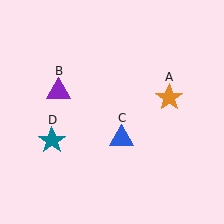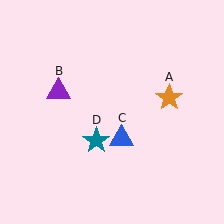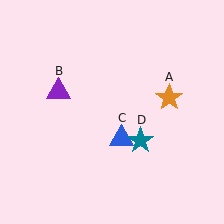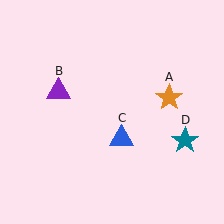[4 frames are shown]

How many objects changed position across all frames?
1 object changed position: teal star (object D).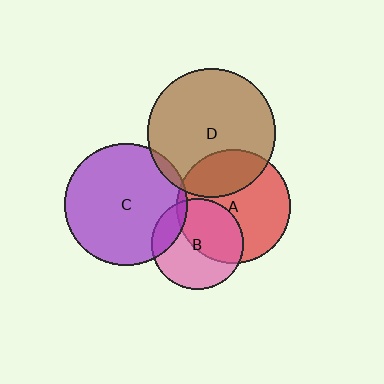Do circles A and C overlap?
Yes.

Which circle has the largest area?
Circle D (brown).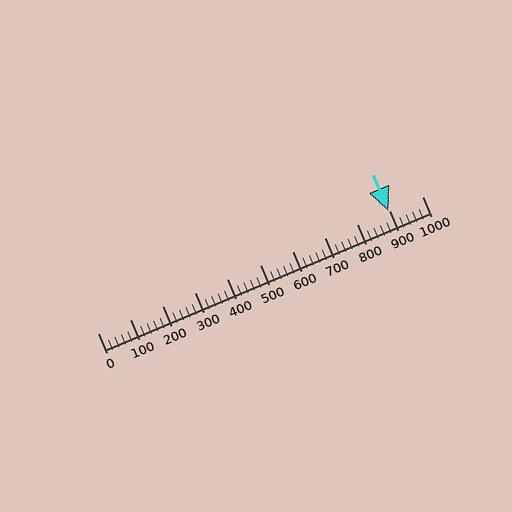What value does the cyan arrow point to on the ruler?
The cyan arrow points to approximately 896.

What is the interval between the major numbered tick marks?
The major tick marks are spaced 100 units apart.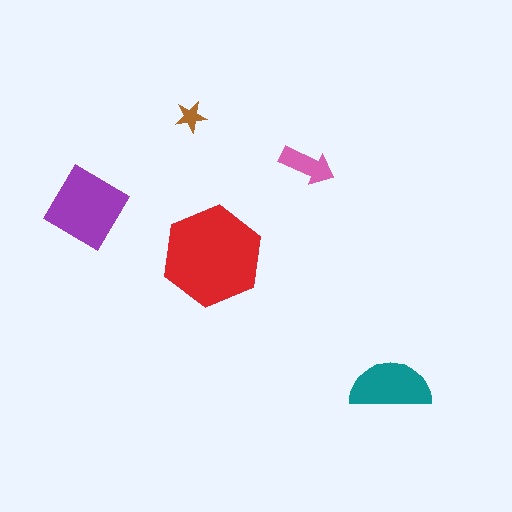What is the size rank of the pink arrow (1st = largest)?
4th.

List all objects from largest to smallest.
The red hexagon, the purple diamond, the teal semicircle, the pink arrow, the brown star.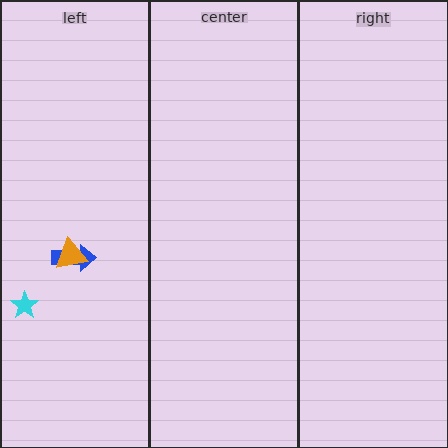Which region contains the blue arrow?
The left region.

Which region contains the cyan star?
The left region.